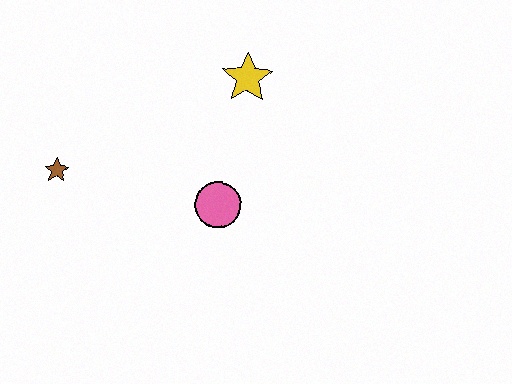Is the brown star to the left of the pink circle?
Yes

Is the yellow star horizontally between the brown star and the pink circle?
No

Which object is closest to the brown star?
The pink circle is closest to the brown star.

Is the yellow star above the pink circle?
Yes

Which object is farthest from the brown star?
The yellow star is farthest from the brown star.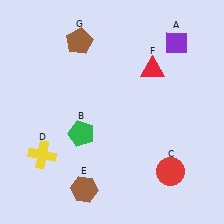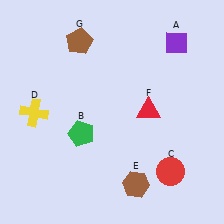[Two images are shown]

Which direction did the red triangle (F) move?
The red triangle (F) moved down.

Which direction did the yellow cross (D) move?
The yellow cross (D) moved up.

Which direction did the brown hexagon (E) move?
The brown hexagon (E) moved right.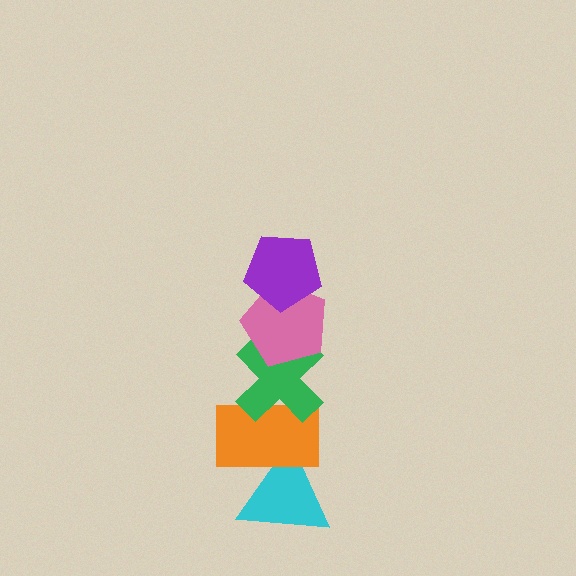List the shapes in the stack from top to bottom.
From top to bottom: the purple pentagon, the pink pentagon, the green cross, the orange rectangle, the cyan triangle.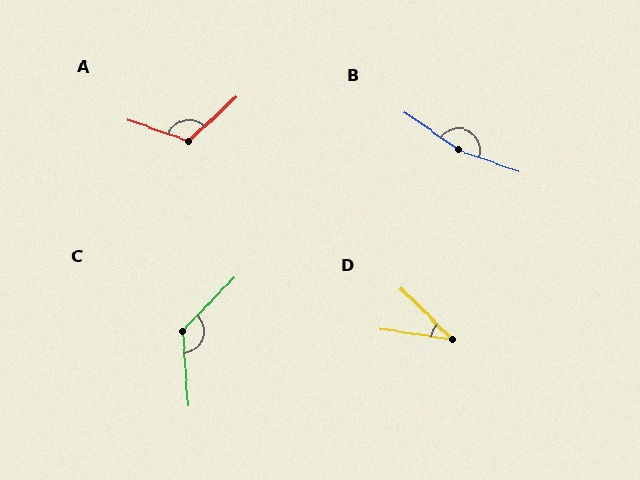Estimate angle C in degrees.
Approximately 132 degrees.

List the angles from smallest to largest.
D (37°), A (118°), C (132°), B (164°).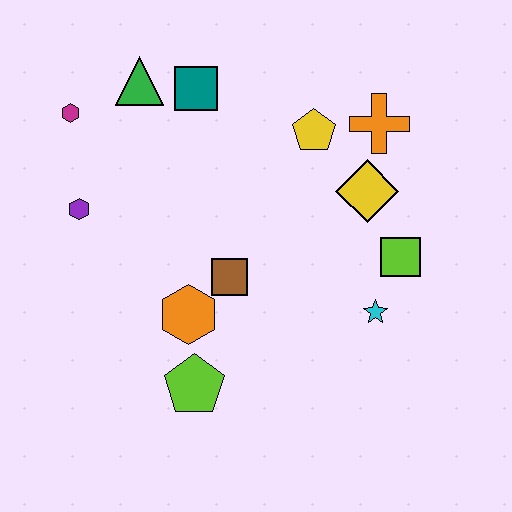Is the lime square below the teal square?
Yes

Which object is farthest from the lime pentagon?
The orange cross is farthest from the lime pentagon.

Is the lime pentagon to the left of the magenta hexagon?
No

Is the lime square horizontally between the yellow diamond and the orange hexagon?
No